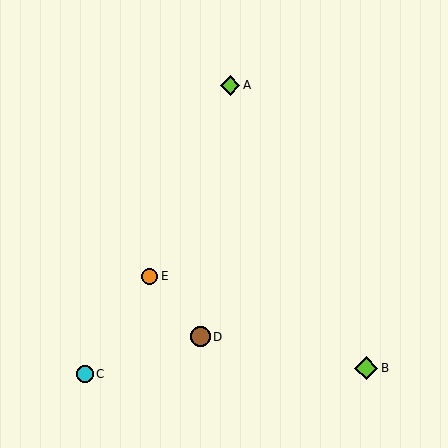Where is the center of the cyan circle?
The center of the cyan circle is at (85, 374).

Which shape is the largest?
The lime diamond (labeled B) is the largest.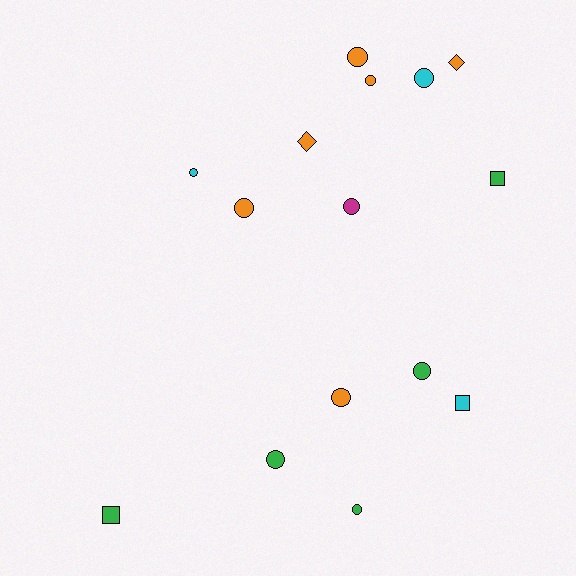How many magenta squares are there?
There are no magenta squares.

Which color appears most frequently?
Orange, with 6 objects.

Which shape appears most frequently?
Circle, with 10 objects.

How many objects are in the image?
There are 15 objects.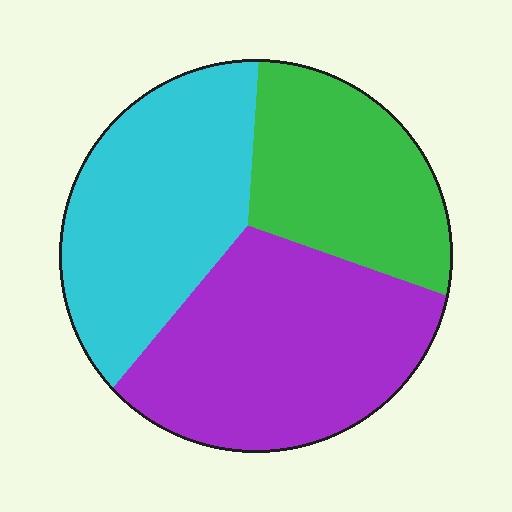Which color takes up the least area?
Green, at roughly 25%.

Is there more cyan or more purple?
Purple.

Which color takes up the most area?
Purple, at roughly 40%.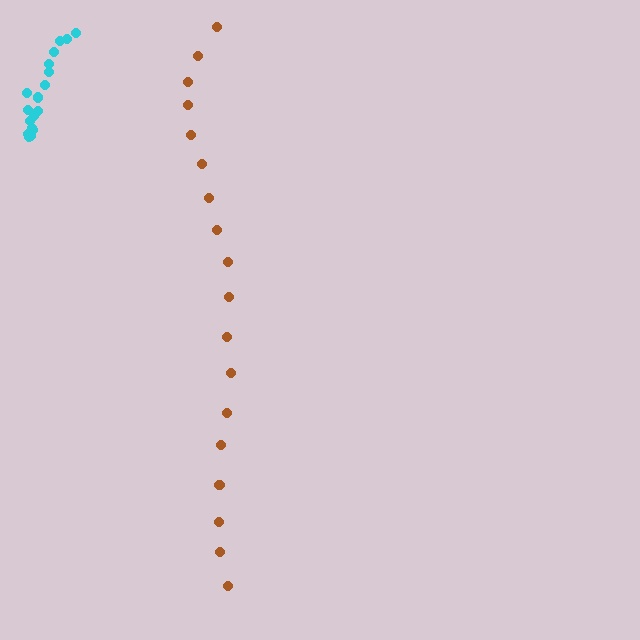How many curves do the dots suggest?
There are 2 distinct paths.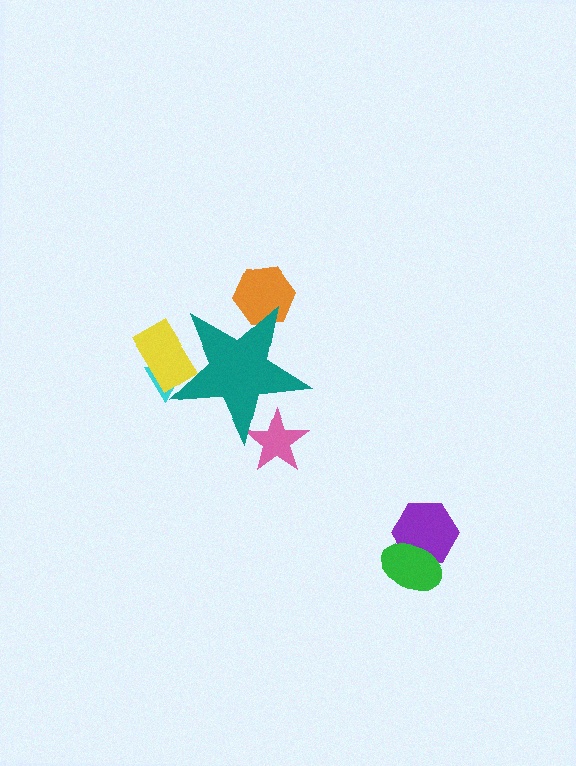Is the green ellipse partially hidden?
No, the green ellipse is fully visible.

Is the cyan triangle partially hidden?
Yes, the cyan triangle is partially hidden behind the teal star.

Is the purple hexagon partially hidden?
No, the purple hexagon is fully visible.